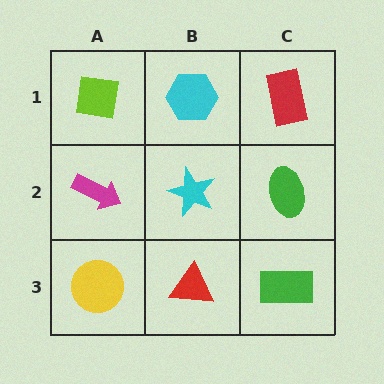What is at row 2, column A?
A magenta arrow.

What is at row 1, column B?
A cyan hexagon.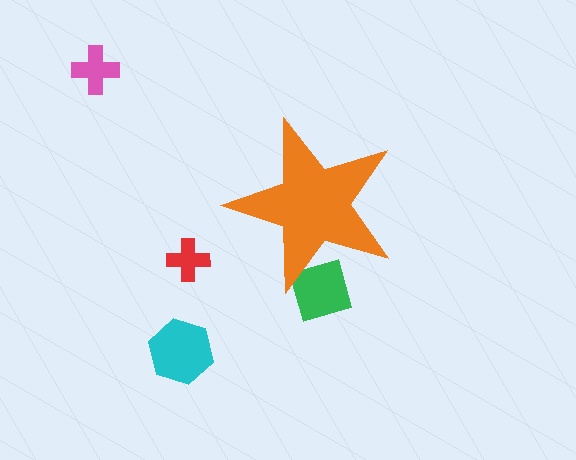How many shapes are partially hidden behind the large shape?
1 shape is partially hidden.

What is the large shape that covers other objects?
An orange star.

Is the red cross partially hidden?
No, the red cross is fully visible.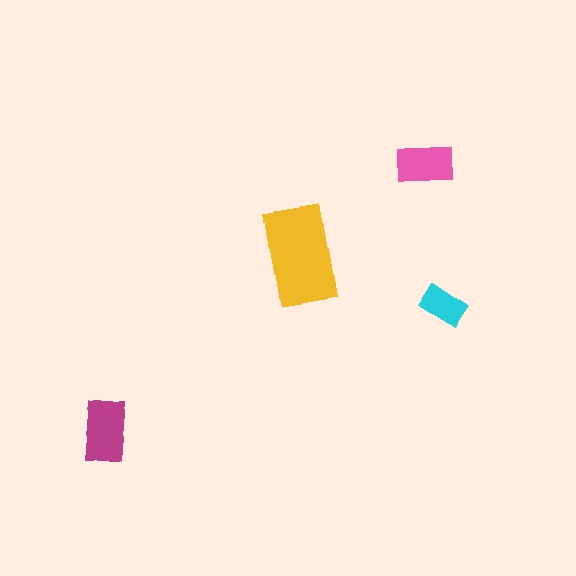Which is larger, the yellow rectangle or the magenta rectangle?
The yellow one.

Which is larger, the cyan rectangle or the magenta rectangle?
The magenta one.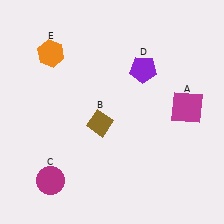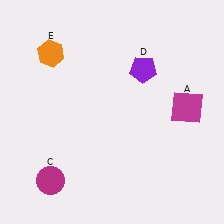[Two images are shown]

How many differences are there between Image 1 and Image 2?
There is 1 difference between the two images.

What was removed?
The brown diamond (B) was removed in Image 2.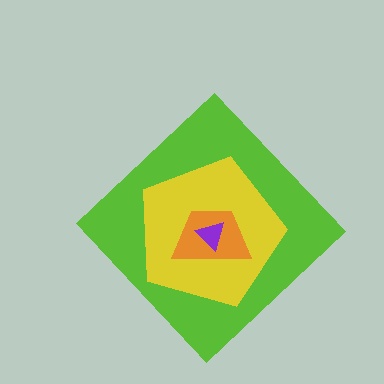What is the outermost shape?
The lime diamond.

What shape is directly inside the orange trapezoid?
The purple triangle.